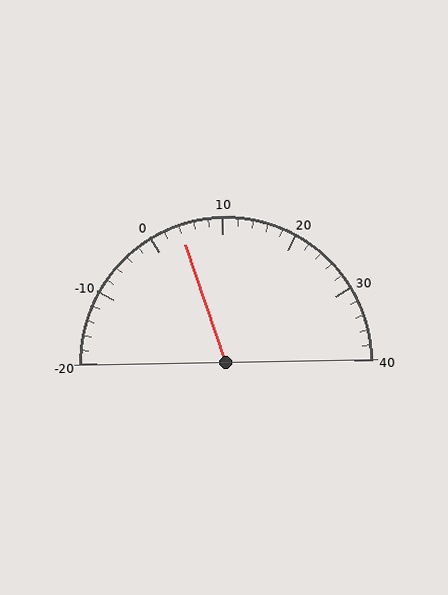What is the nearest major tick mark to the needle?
The nearest major tick mark is 0.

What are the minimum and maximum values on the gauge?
The gauge ranges from -20 to 40.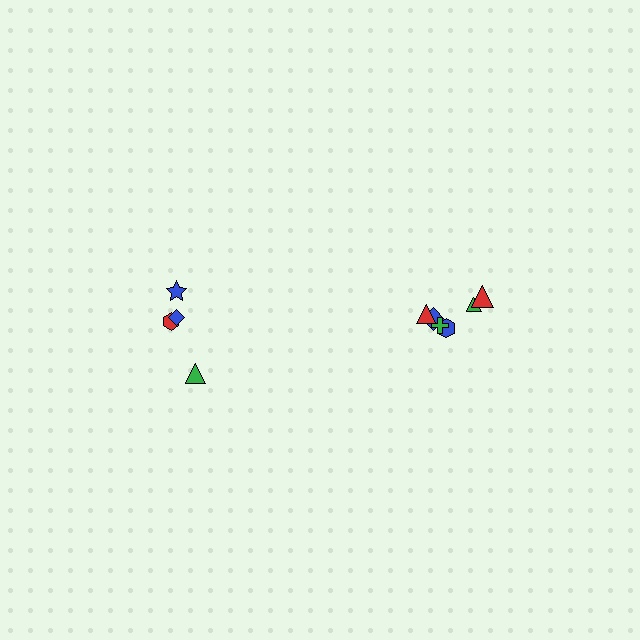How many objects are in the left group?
There are 4 objects.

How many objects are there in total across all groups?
There are 10 objects.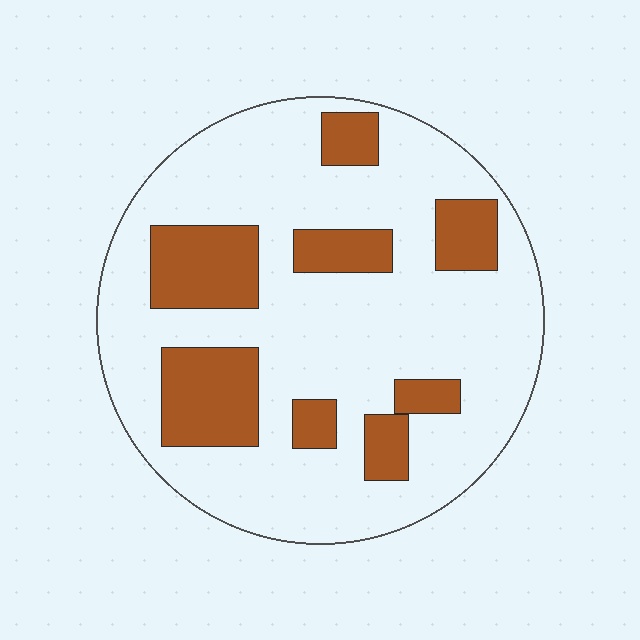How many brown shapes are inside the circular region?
8.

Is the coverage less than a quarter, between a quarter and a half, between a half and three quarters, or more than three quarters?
Less than a quarter.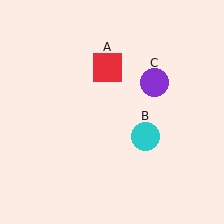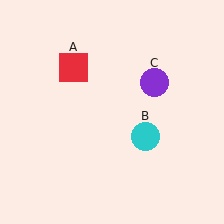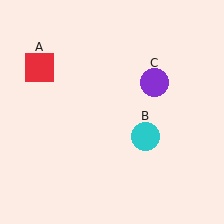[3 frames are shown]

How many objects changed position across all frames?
1 object changed position: red square (object A).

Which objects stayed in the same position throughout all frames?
Cyan circle (object B) and purple circle (object C) remained stationary.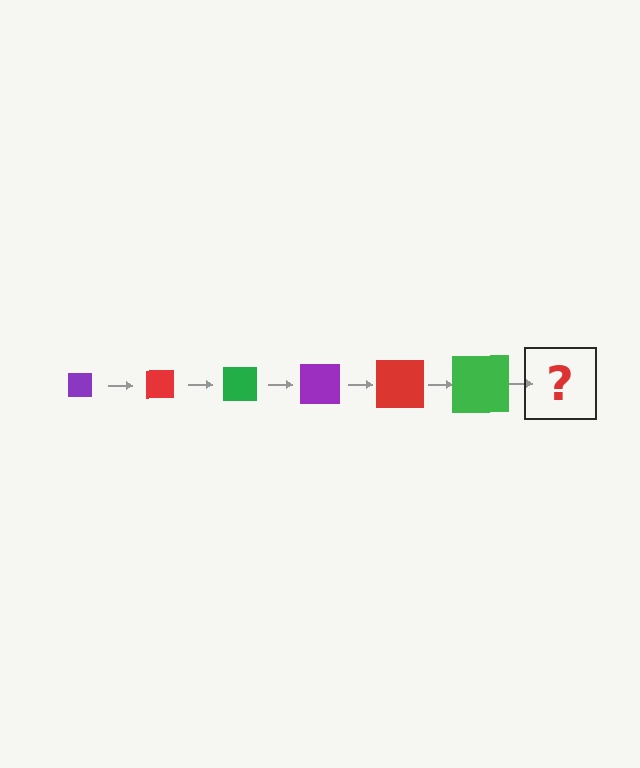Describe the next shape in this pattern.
It should be a purple square, larger than the previous one.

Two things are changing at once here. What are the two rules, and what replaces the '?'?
The two rules are that the square grows larger each step and the color cycles through purple, red, and green. The '?' should be a purple square, larger than the previous one.